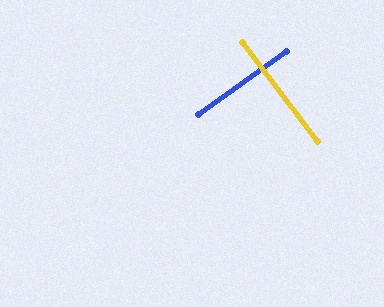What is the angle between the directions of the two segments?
Approximately 88 degrees.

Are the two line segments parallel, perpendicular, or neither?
Perpendicular — they meet at approximately 88°.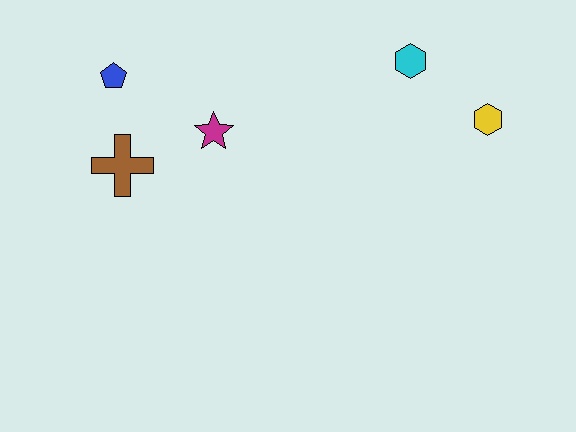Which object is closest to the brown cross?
The blue pentagon is closest to the brown cross.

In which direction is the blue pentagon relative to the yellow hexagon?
The blue pentagon is to the left of the yellow hexagon.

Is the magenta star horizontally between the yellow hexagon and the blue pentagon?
Yes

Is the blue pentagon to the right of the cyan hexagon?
No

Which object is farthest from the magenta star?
The yellow hexagon is farthest from the magenta star.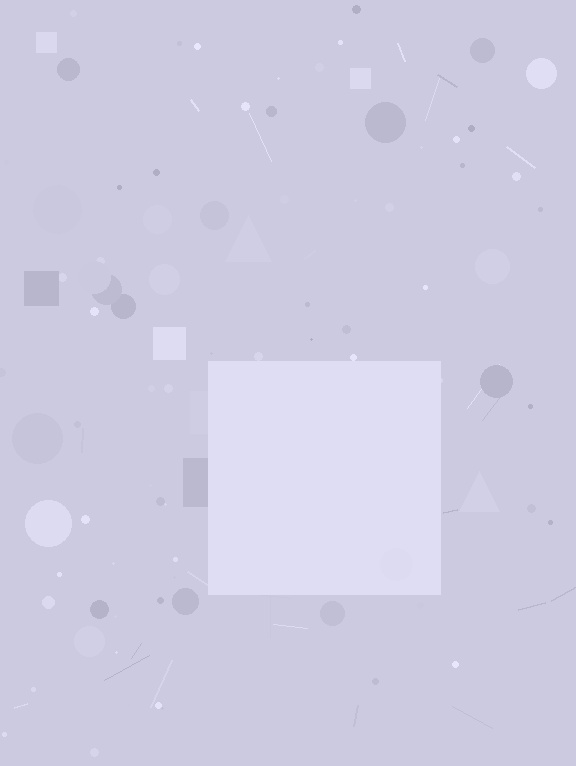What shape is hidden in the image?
A square is hidden in the image.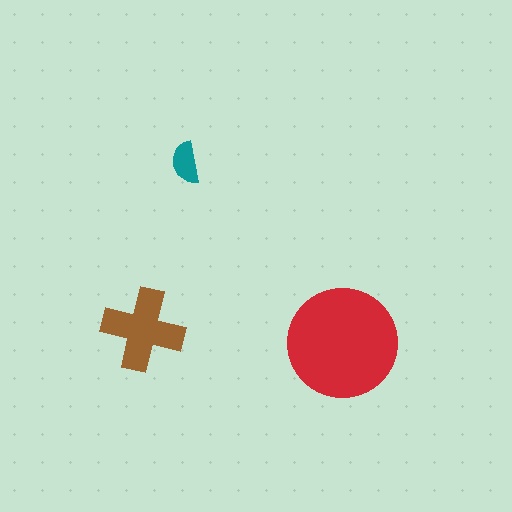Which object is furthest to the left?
The brown cross is leftmost.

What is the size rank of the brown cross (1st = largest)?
2nd.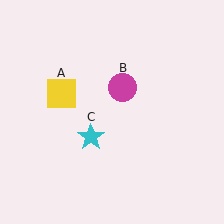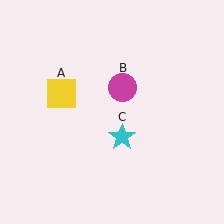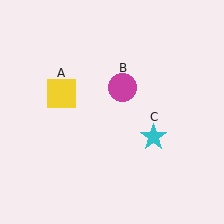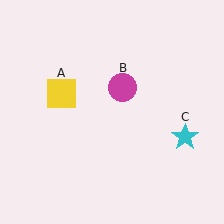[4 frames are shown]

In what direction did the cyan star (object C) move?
The cyan star (object C) moved right.